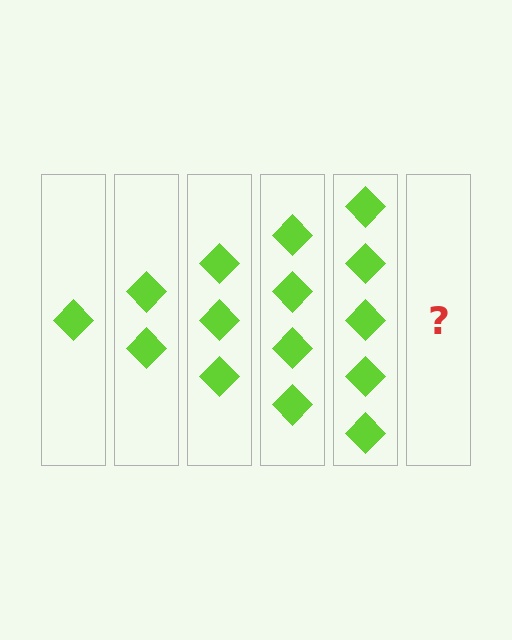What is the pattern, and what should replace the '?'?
The pattern is that each step adds one more diamond. The '?' should be 6 diamonds.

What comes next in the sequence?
The next element should be 6 diamonds.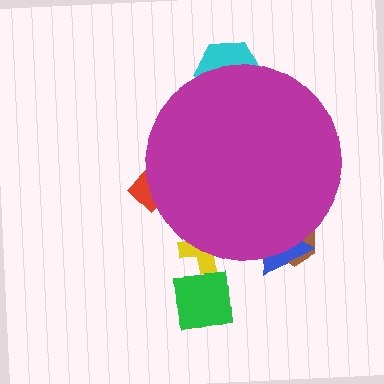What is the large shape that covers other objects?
A magenta circle.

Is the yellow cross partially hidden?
Yes, the yellow cross is partially hidden behind the magenta circle.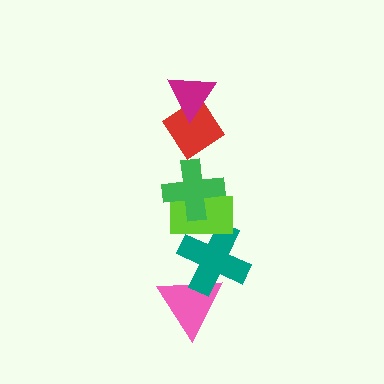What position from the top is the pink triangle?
The pink triangle is 6th from the top.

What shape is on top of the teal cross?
The lime rectangle is on top of the teal cross.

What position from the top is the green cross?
The green cross is 3rd from the top.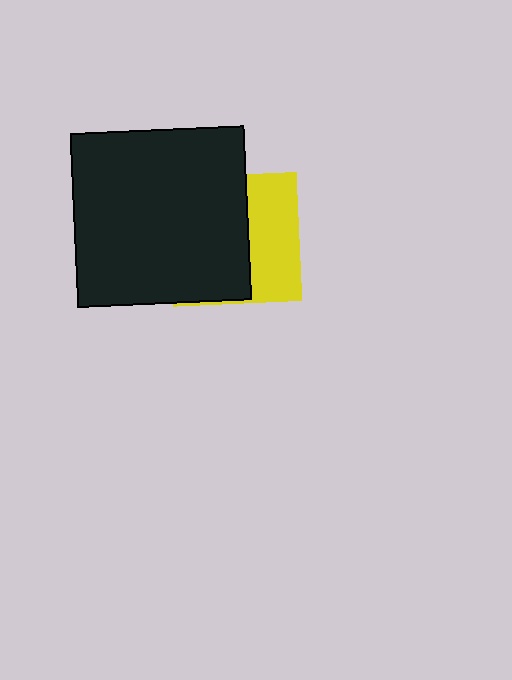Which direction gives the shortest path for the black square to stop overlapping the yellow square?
Moving left gives the shortest separation.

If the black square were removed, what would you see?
You would see the complete yellow square.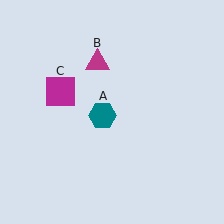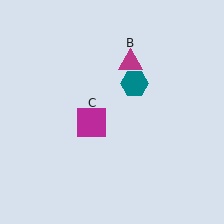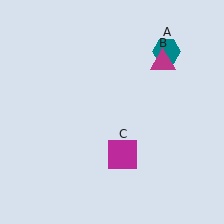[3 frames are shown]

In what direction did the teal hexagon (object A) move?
The teal hexagon (object A) moved up and to the right.